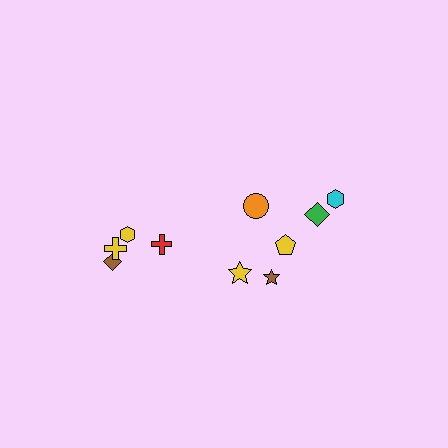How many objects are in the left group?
There are 4 objects.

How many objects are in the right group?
There are 6 objects.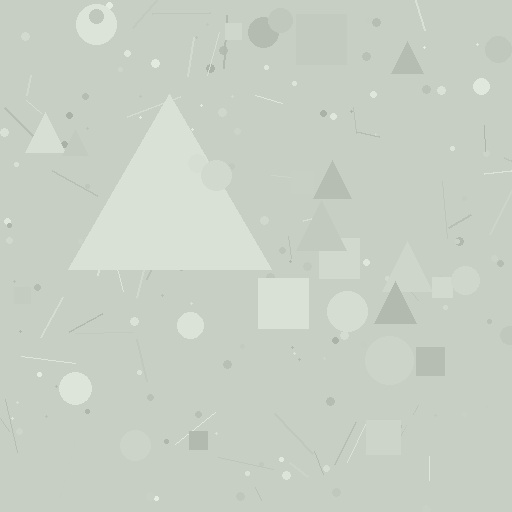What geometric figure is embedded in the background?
A triangle is embedded in the background.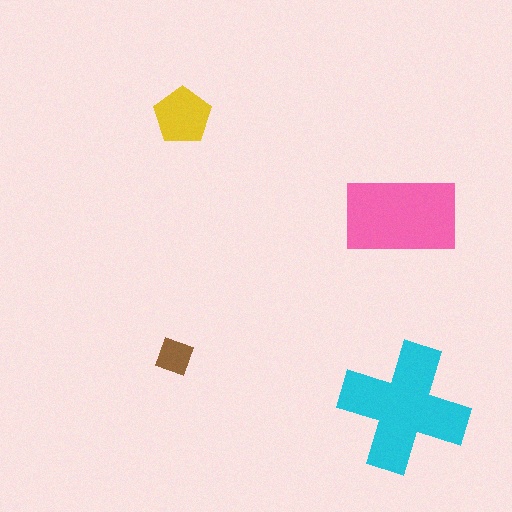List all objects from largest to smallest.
The cyan cross, the pink rectangle, the yellow pentagon, the brown diamond.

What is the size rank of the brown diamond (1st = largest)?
4th.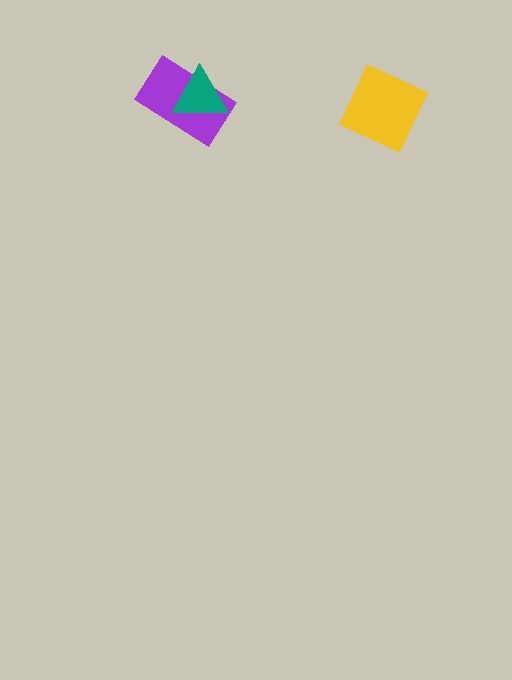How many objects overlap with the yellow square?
0 objects overlap with the yellow square.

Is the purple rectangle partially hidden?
Yes, it is partially covered by another shape.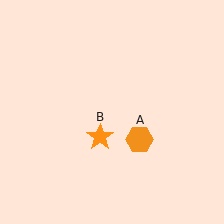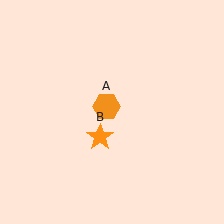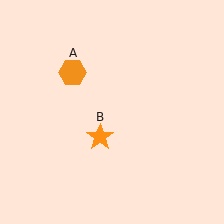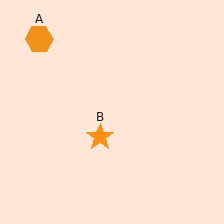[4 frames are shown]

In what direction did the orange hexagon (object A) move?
The orange hexagon (object A) moved up and to the left.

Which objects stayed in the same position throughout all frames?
Orange star (object B) remained stationary.